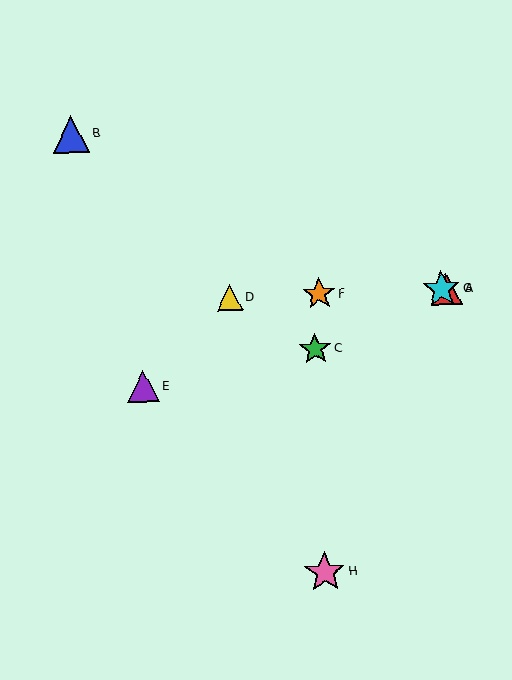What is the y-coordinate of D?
Object D is at y≈298.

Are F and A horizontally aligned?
Yes, both are at y≈294.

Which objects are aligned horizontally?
Objects A, D, F, G are aligned horizontally.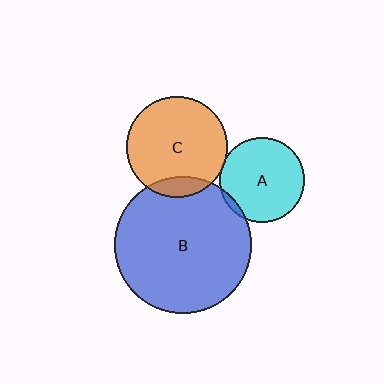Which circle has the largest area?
Circle B (blue).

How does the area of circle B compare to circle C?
Approximately 1.9 times.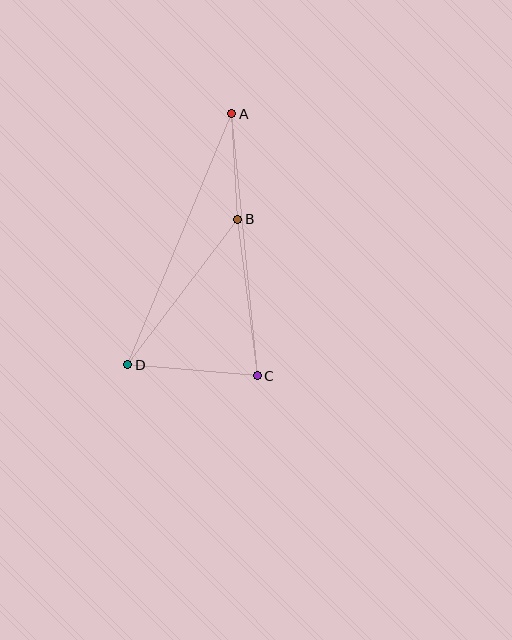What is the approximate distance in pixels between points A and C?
The distance between A and C is approximately 263 pixels.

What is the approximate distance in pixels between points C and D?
The distance between C and D is approximately 130 pixels.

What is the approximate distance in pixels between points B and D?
The distance between B and D is approximately 182 pixels.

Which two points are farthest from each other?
Points A and D are farthest from each other.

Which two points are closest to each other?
Points A and B are closest to each other.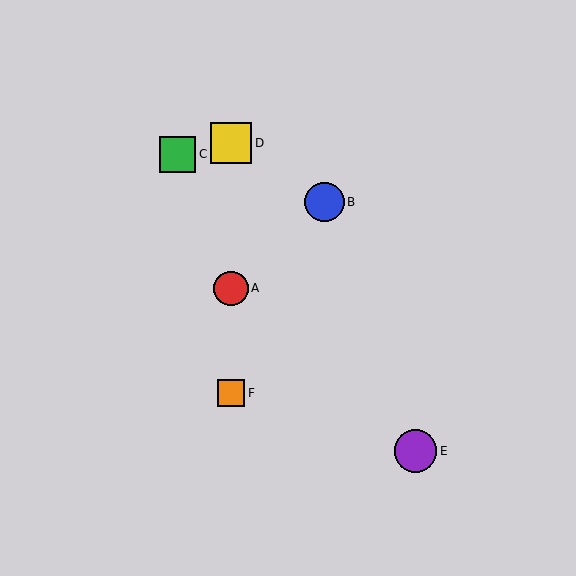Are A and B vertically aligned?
No, A is at x≈231 and B is at x≈324.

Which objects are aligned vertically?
Objects A, D, F are aligned vertically.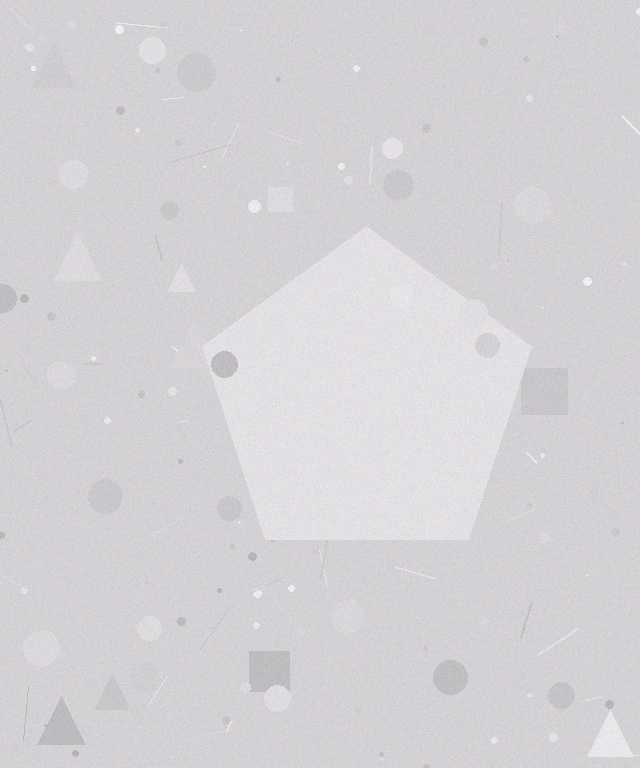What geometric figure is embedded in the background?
A pentagon is embedded in the background.